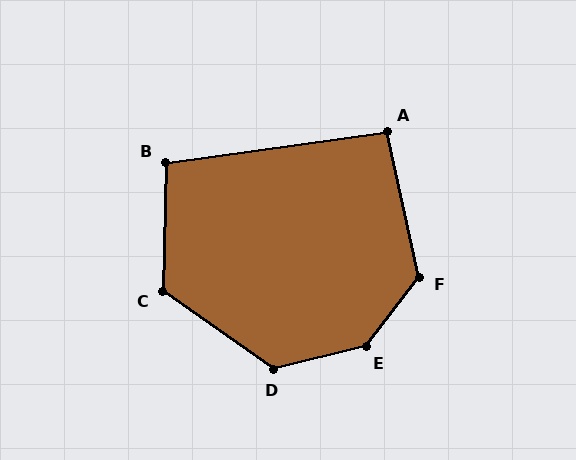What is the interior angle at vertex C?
Approximately 124 degrees (obtuse).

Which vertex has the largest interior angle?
E, at approximately 142 degrees.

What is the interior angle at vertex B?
Approximately 99 degrees (obtuse).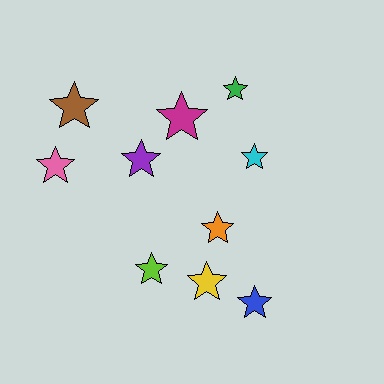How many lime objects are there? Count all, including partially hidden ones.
There is 1 lime object.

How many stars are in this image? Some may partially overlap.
There are 10 stars.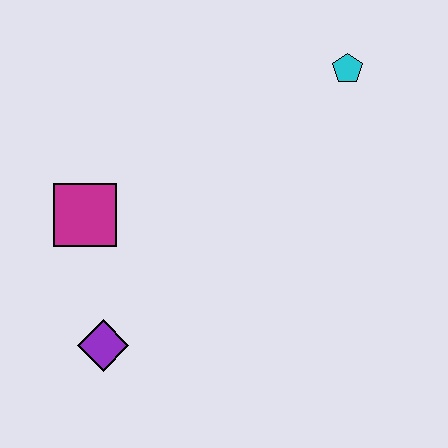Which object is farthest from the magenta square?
The cyan pentagon is farthest from the magenta square.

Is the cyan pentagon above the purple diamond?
Yes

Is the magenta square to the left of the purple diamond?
Yes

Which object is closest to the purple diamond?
The magenta square is closest to the purple diamond.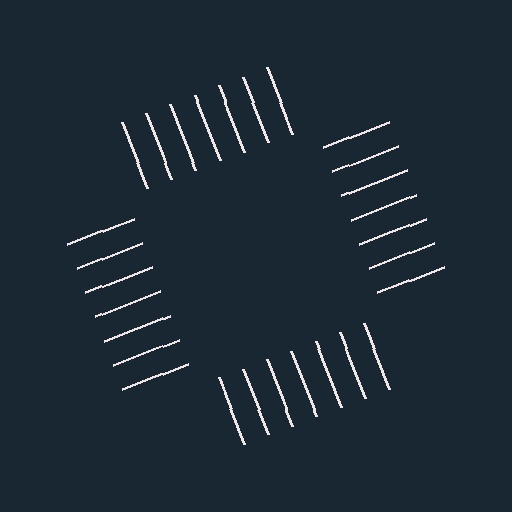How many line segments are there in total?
28 — 7 along each of the 4 edges.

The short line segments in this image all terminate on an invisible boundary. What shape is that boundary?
An illusory square — the line segments terminate on its edges but no continuous stroke is drawn.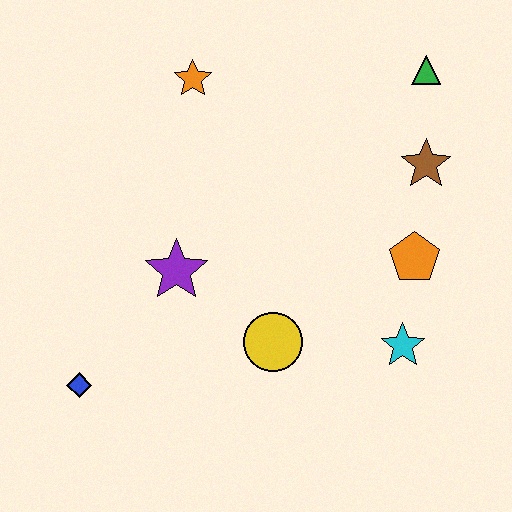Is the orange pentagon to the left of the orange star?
No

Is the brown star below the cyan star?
No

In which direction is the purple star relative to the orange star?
The purple star is below the orange star.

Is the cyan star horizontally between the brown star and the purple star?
Yes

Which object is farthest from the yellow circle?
The green triangle is farthest from the yellow circle.